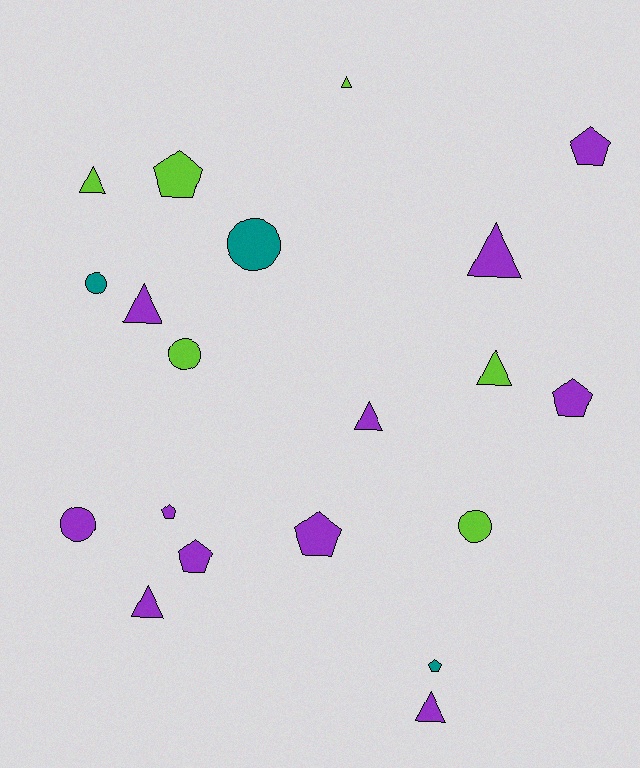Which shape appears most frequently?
Triangle, with 8 objects.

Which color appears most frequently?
Purple, with 11 objects.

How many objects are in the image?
There are 20 objects.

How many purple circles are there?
There is 1 purple circle.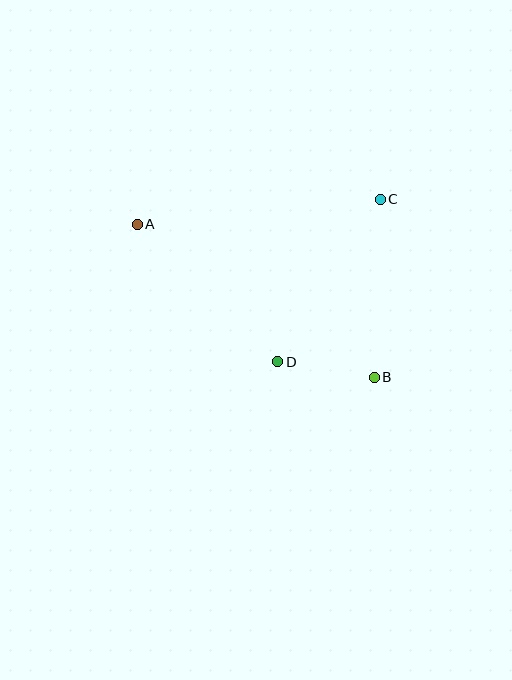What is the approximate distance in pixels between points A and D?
The distance between A and D is approximately 197 pixels.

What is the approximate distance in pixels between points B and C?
The distance between B and C is approximately 178 pixels.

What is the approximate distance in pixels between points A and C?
The distance between A and C is approximately 244 pixels.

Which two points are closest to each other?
Points B and D are closest to each other.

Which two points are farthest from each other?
Points A and B are farthest from each other.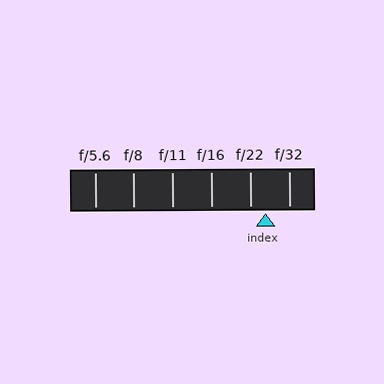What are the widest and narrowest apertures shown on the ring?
The widest aperture shown is f/5.6 and the narrowest is f/32.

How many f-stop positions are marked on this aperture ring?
There are 6 f-stop positions marked.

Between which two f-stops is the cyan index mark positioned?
The index mark is between f/22 and f/32.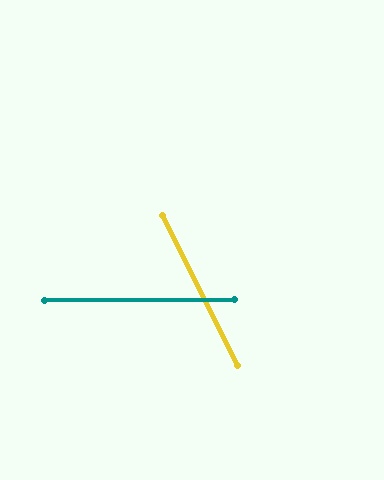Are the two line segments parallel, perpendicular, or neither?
Neither parallel nor perpendicular — they differ by about 64°.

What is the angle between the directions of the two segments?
Approximately 64 degrees.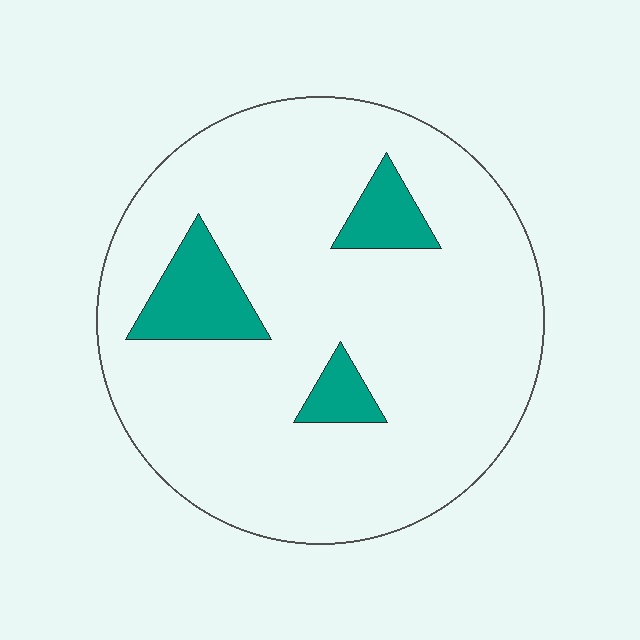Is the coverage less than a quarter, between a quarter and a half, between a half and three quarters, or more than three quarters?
Less than a quarter.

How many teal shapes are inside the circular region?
3.